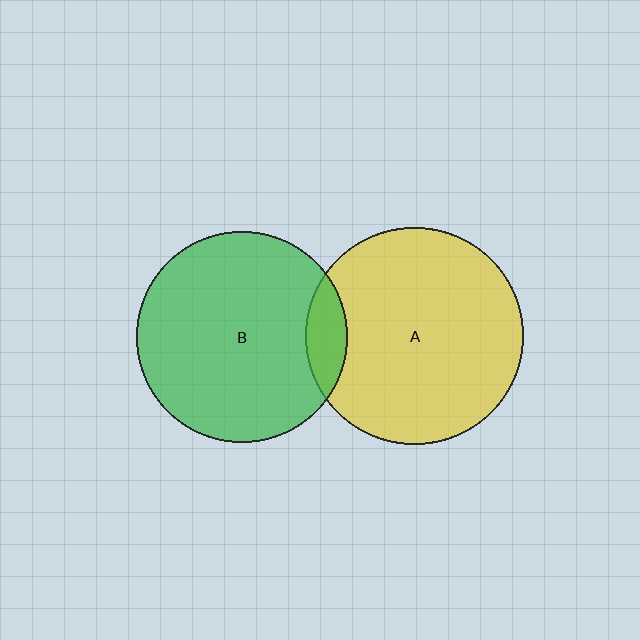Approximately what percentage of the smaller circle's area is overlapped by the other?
Approximately 10%.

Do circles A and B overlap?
Yes.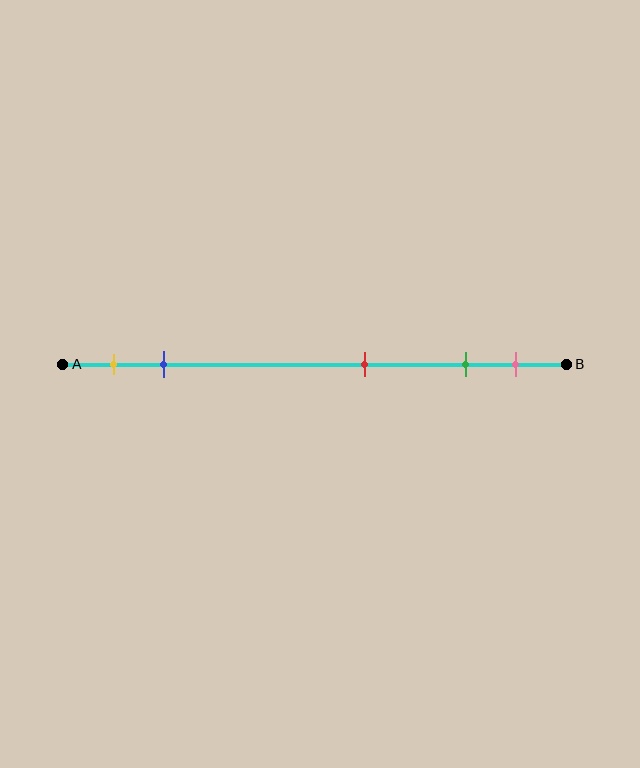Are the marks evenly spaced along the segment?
No, the marks are not evenly spaced.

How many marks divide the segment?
There are 5 marks dividing the segment.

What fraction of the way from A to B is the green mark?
The green mark is approximately 80% (0.8) of the way from A to B.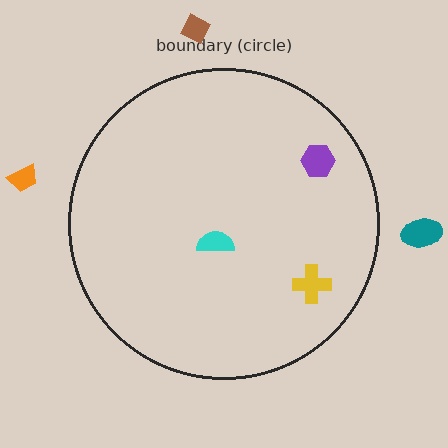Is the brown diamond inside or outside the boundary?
Outside.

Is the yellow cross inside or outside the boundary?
Inside.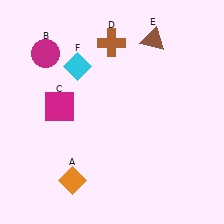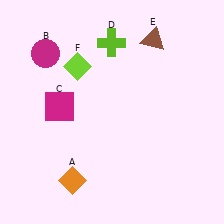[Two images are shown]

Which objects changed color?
D changed from brown to lime. F changed from cyan to lime.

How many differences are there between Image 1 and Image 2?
There are 2 differences between the two images.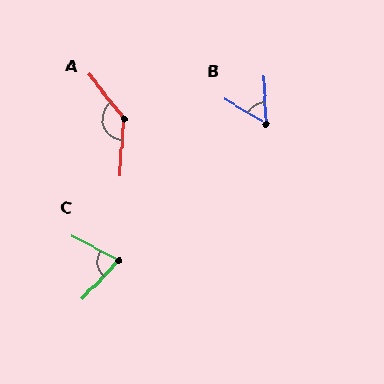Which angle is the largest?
A, at approximately 137 degrees.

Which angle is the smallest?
B, at approximately 57 degrees.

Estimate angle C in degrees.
Approximately 74 degrees.